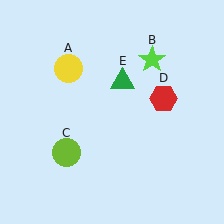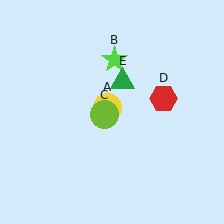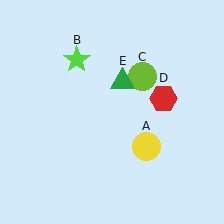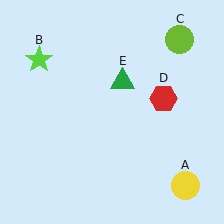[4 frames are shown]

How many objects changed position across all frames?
3 objects changed position: yellow circle (object A), lime star (object B), lime circle (object C).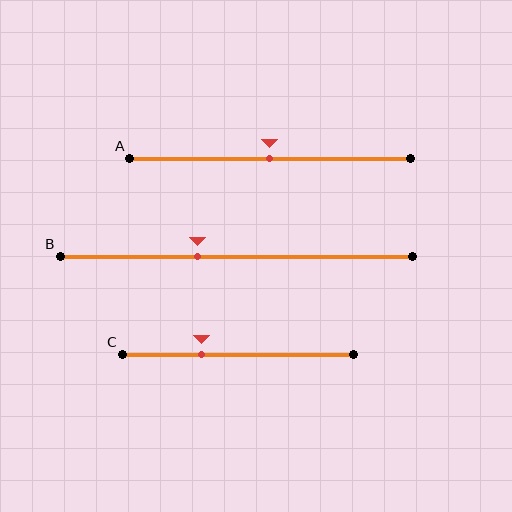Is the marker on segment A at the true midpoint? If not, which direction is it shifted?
Yes, the marker on segment A is at the true midpoint.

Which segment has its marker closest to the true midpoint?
Segment A has its marker closest to the true midpoint.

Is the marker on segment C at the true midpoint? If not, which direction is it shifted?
No, the marker on segment C is shifted to the left by about 16% of the segment length.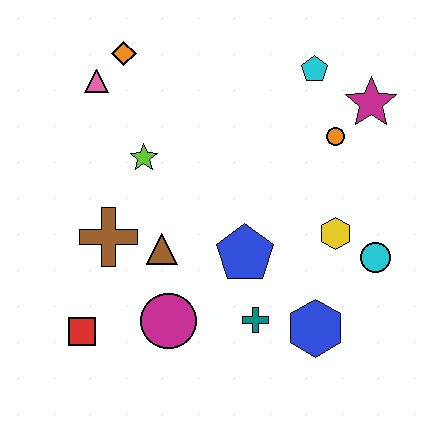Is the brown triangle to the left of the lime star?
No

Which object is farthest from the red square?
The magenta star is farthest from the red square.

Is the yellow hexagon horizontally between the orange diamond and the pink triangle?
No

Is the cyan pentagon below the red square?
No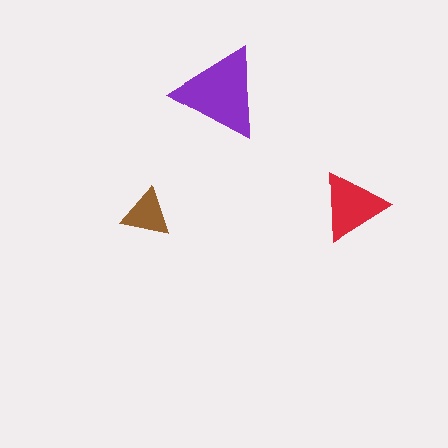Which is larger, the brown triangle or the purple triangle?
The purple one.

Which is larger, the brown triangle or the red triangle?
The red one.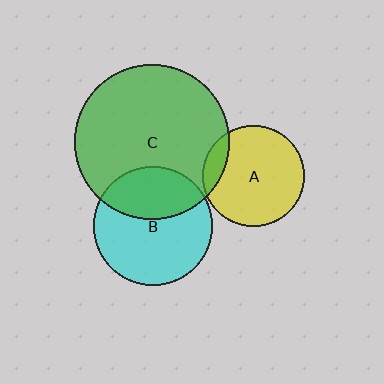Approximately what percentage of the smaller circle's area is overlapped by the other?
Approximately 35%.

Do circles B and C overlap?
Yes.